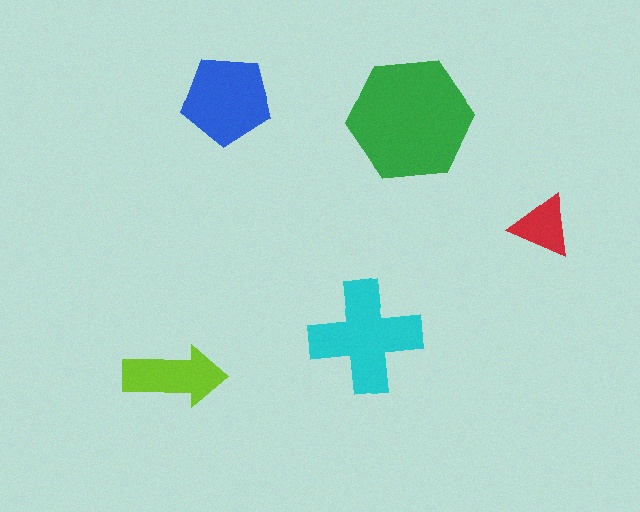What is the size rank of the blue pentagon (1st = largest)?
3rd.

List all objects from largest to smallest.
The green hexagon, the cyan cross, the blue pentagon, the lime arrow, the red triangle.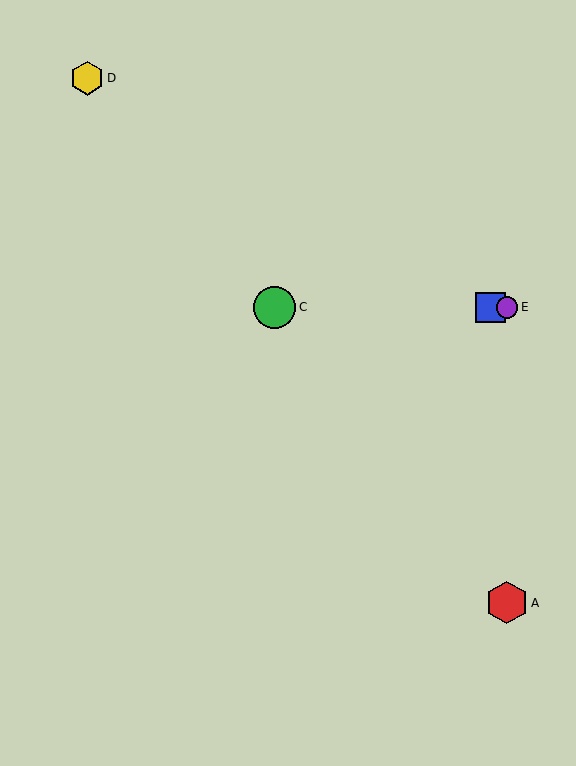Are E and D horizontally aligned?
No, E is at y≈307 and D is at y≈78.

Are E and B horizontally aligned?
Yes, both are at y≈307.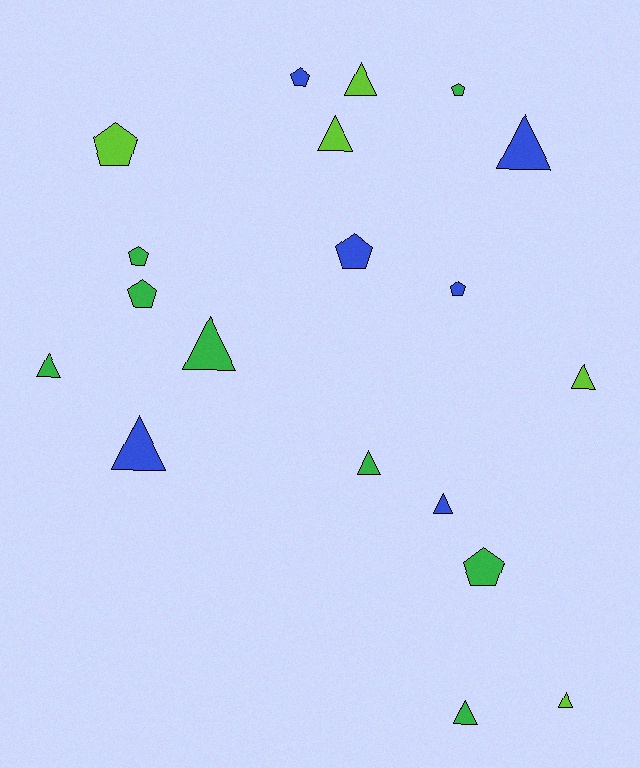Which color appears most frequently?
Green, with 8 objects.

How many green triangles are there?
There are 4 green triangles.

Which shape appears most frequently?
Triangle, with 11 objects.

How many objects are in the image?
There are 19 objects.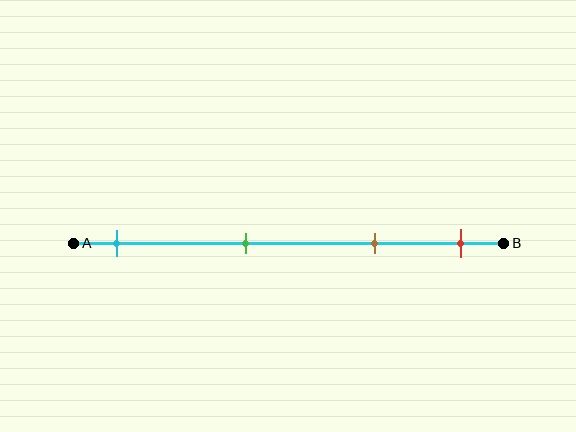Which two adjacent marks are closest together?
The brown and red marks are the closest adjacent pair.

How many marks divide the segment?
There are 4 marks dividing the segment.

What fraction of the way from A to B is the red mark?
The red mark is approximately 90% (0.9) of the way from A to B.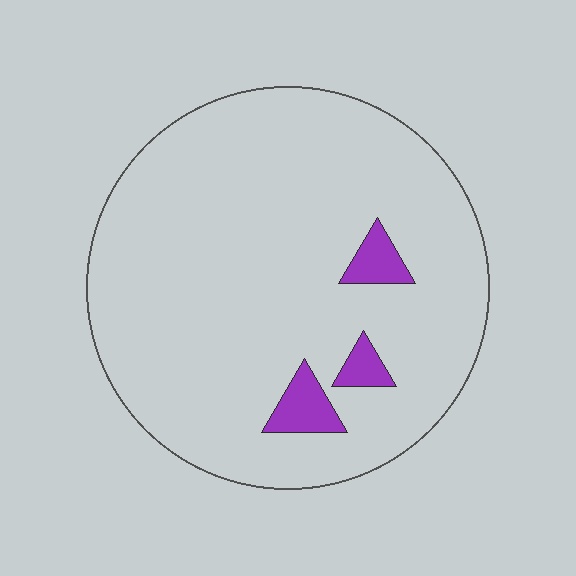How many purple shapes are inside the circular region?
3.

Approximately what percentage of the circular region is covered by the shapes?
Approximately 5%.